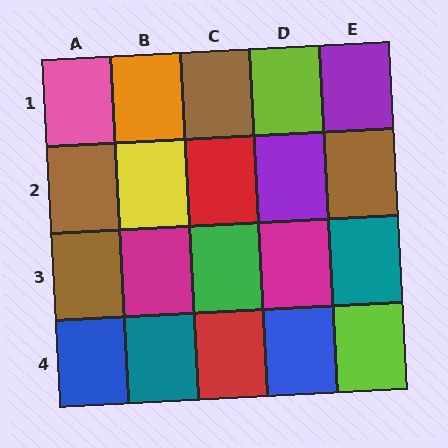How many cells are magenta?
2 cells are magenta.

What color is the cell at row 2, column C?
Red.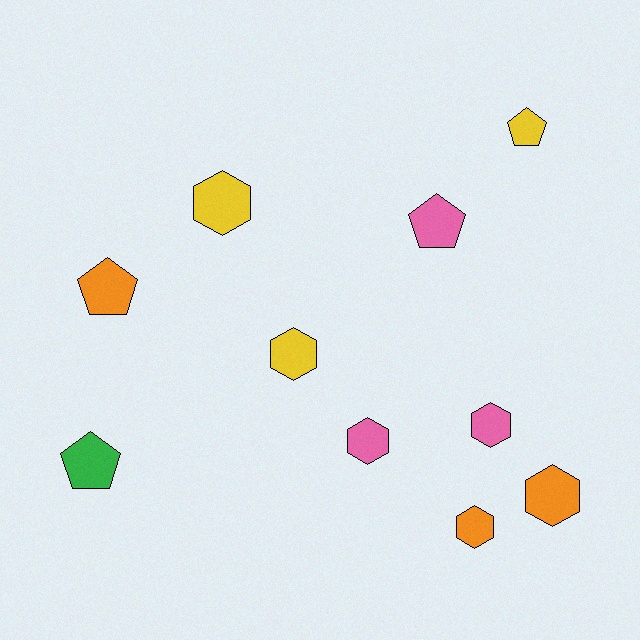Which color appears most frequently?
Orange, with 3 objects.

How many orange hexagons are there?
There are 2 orange hexagons.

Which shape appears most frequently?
Hexagon, with 6 objects.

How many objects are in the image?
There are 10 objects.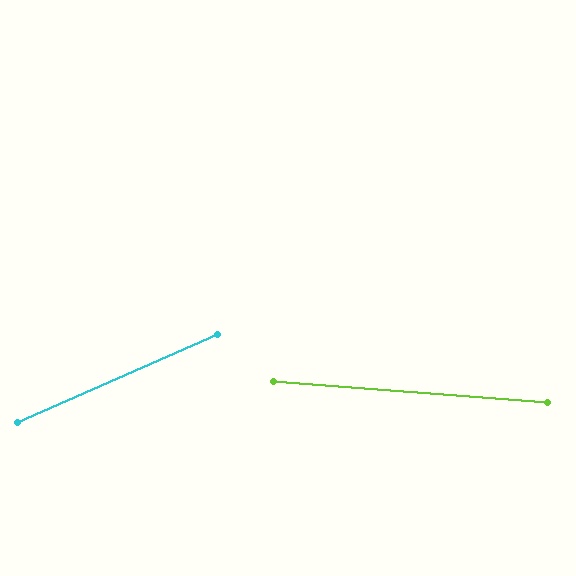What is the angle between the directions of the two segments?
Approximately 28 degrees.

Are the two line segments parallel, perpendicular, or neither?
Neither parallel nor perpendicular — they differ by about 28°.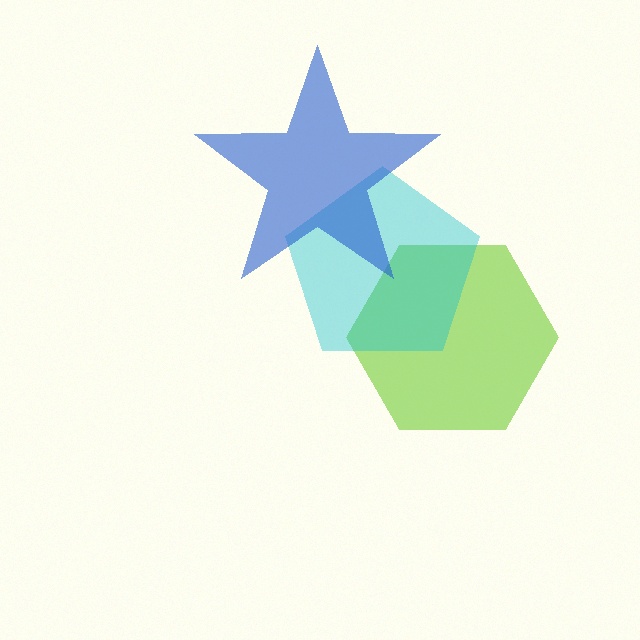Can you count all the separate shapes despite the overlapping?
Yes, there are 3 separate shapes.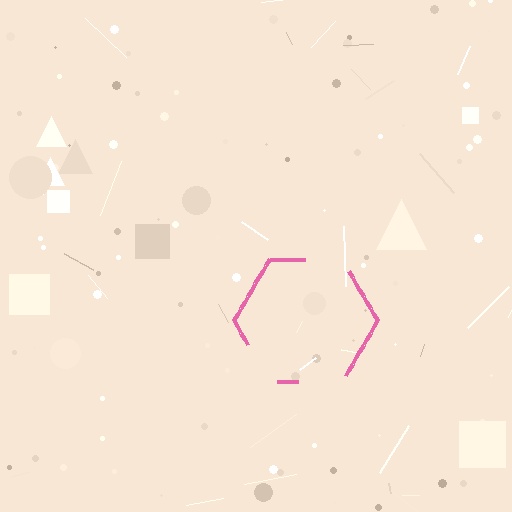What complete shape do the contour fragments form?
The contour fragments form a hexagon.